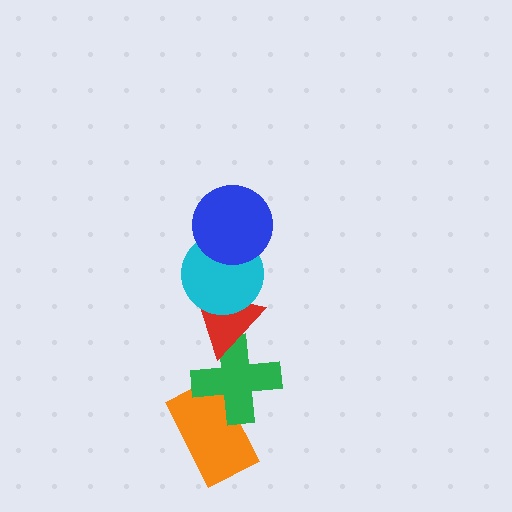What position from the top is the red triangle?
The red triangle is 3rd from the top.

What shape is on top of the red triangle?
The cyan circle is on top of the red triangle.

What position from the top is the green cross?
The green cross is 4th from the top.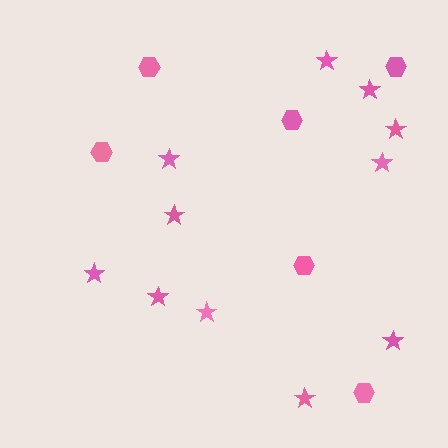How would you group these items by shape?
There are 2 groups: one group of stars (11) and one group of hexagons (6).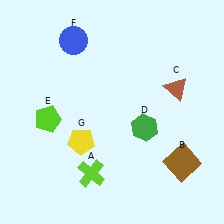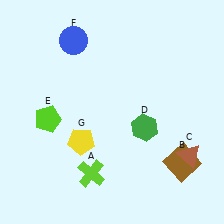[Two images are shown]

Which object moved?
The brown triangle (C) moved down.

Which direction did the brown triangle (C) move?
The brown triangle (C) moved down.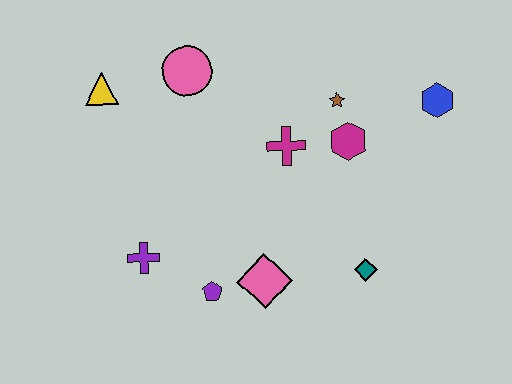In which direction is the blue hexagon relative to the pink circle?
The blue hexagon is to the right of the pink circle.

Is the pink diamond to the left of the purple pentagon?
No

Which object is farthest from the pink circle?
The teal diamond is farthest from the pink circle.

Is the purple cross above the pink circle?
No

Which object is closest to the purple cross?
The purple pentagon is closest to the purple cross.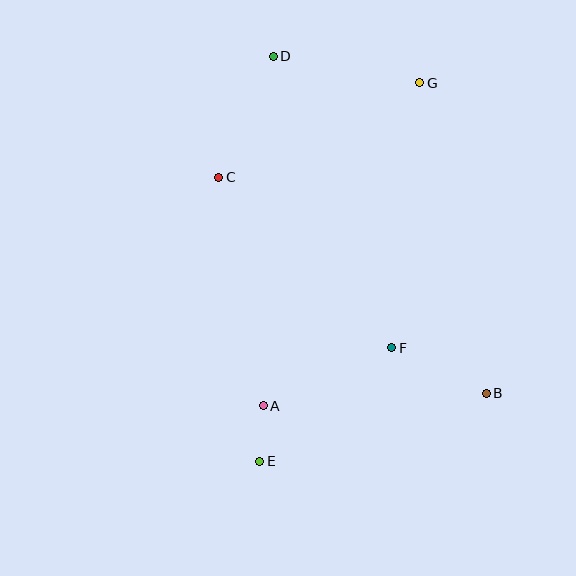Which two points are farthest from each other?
Points E and G are farthest from each other.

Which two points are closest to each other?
Points A and E are closest to each other.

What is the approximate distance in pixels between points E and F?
The distance between E and F is approximately 174 pixels.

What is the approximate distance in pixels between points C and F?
The distance between C and F is approximately 243 pixels.